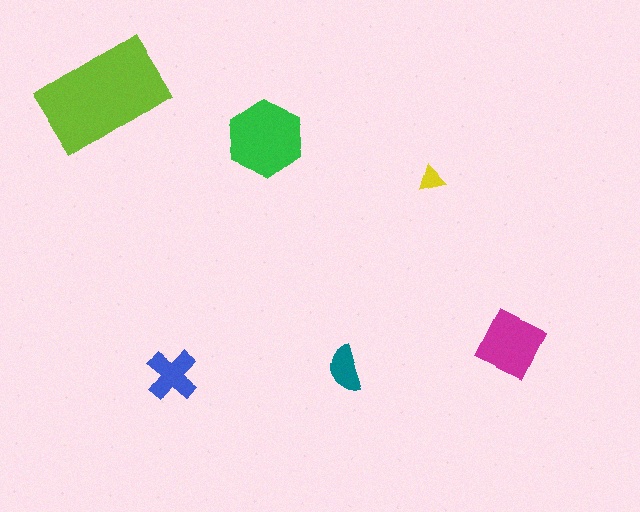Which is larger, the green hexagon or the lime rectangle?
The lime rectangle.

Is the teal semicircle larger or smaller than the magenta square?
Smaller.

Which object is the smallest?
The yellow triangle.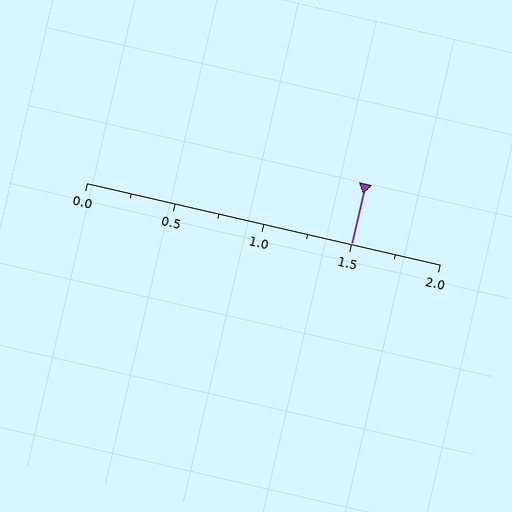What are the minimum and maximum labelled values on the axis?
The axis runs from 0.0 to 2.0.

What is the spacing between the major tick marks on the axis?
The major ticks are spaced 0.5 apart.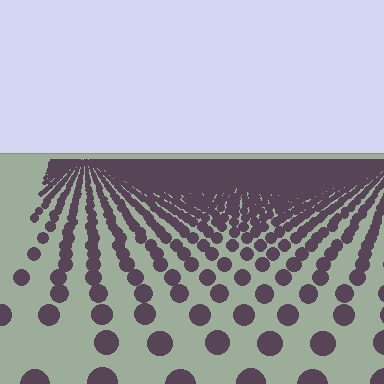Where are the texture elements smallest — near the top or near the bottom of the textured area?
Near the top.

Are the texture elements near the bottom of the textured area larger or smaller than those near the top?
Larger. Near the bottom, elements are closer to the viewer and appear at a bigger on-screen size.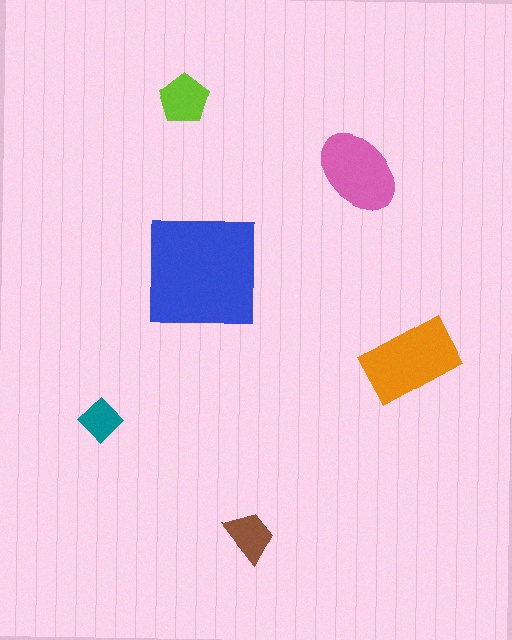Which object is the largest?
The blue square.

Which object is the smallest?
The teal diamond.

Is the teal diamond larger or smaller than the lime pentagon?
Smaller.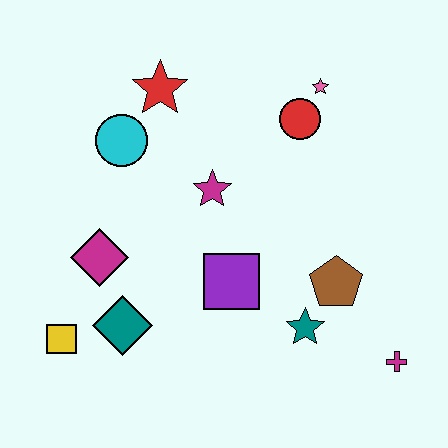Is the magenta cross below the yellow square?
Yes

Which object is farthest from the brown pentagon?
The yellow square is farthest from the brown pentagon.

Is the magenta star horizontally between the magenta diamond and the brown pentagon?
Yes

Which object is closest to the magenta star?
The purple square is closest to the magenta star.